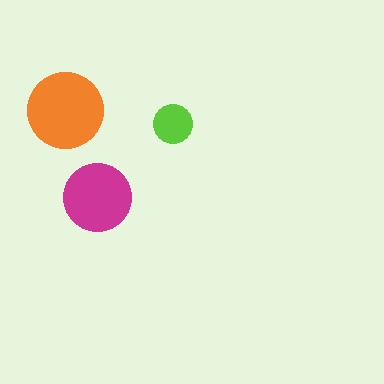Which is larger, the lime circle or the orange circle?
The orange one.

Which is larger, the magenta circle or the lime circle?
The magenta one.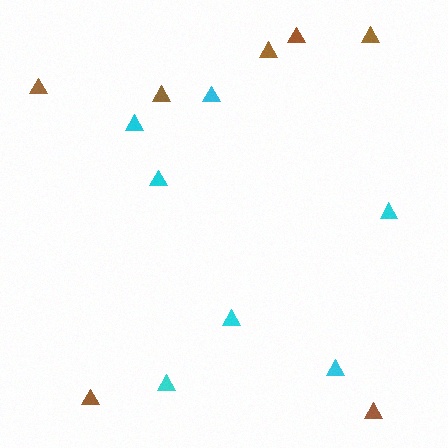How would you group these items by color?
There are 2 groups: one group of cyan triangles (7) and one group of brown triangles (7).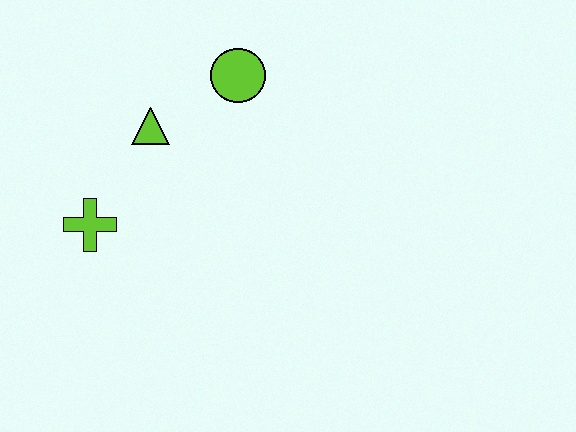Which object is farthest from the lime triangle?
The lime cross is farthest from the lime triangle.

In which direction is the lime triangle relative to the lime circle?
The lime triangle is to the left of the lime circle.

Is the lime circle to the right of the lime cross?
Yes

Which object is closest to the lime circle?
The lime triangle is closest to the lime circle.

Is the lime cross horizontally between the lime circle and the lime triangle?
No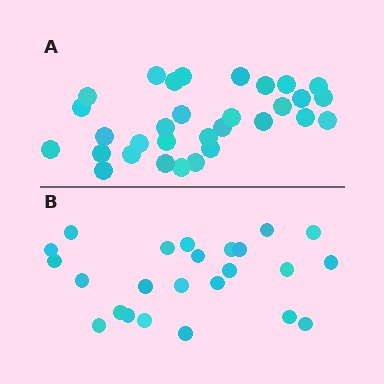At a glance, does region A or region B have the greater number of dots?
Region A (the top region) has more dots.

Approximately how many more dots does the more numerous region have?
Region A has roughly 8 or so more dots than region B.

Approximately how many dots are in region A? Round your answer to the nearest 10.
About 30 dots. (The exact count is 31, which rounds to 30.)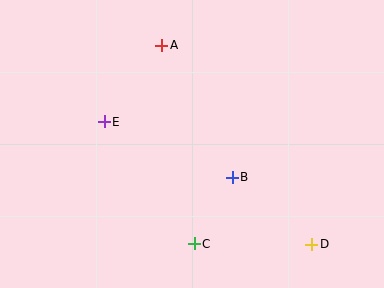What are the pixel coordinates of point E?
Point E is at (104, 122).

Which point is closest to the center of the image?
Point B at (232, 177) is closest to the center.